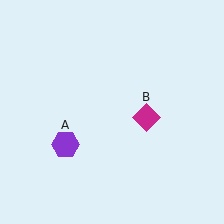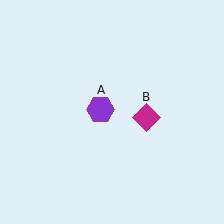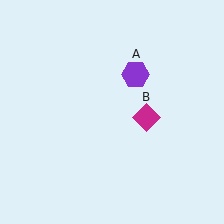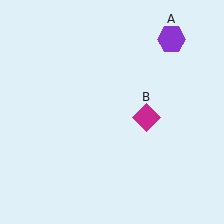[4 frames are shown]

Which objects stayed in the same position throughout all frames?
Magenta diamond (object B) remained stationary.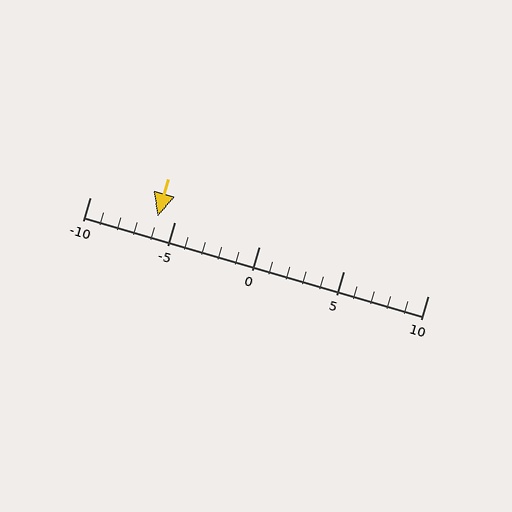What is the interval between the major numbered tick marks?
The major tick marks are spaced 5 units apart.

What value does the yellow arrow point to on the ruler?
The yellow arrow points to approximately -6.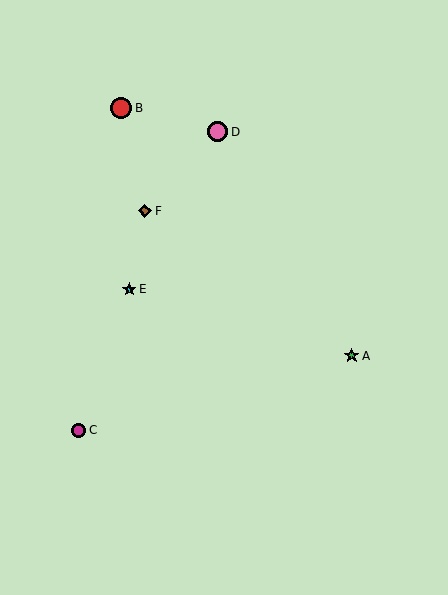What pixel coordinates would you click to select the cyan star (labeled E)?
Click at (129, 289) to select the cyan star E.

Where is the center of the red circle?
The center of the red circle is at (121, 108).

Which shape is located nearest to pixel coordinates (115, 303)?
The cyan star (labeled E) at (129, 289) is nearest to that location.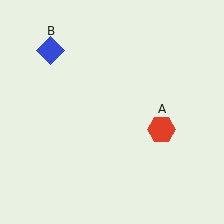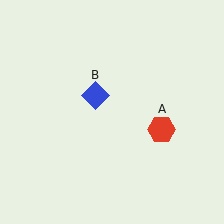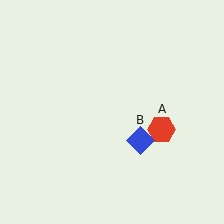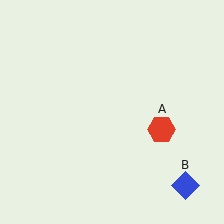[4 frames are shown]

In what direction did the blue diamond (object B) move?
The blue diamond (object B) moved down and to the right.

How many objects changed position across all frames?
1 object changed position: blue diamond (object B).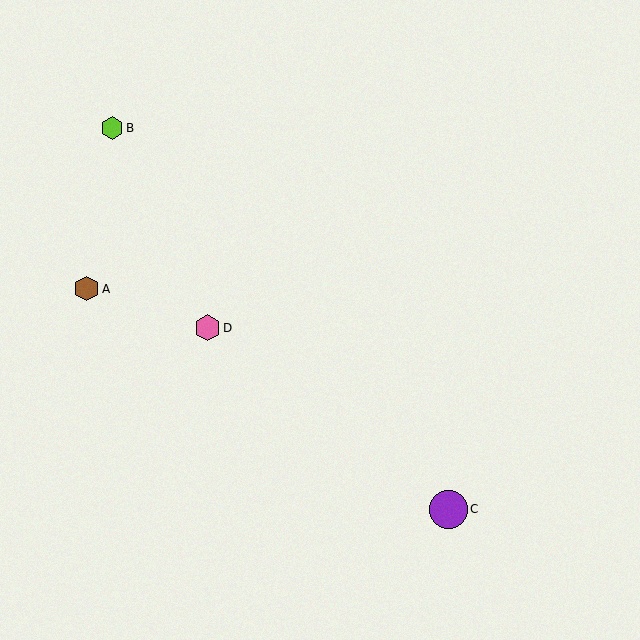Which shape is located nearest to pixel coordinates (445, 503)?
The purple circle (labeled C) at (448, 509) is nearest to that location.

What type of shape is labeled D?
Shape D is a pink hexagon.